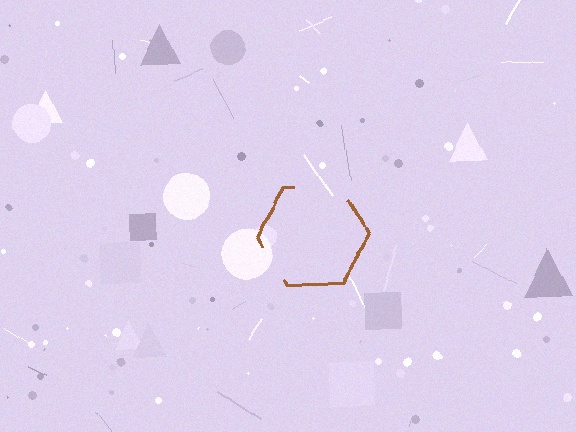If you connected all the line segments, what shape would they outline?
They would outline a hexagon.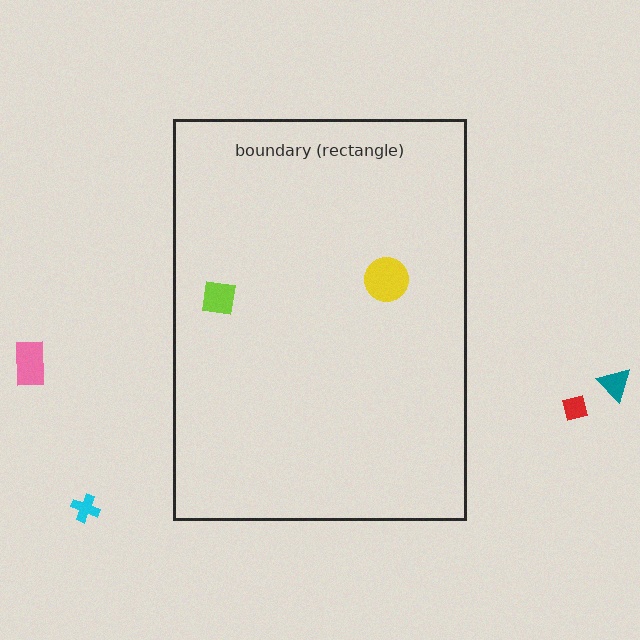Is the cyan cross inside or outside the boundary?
Outside.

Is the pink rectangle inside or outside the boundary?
Outside.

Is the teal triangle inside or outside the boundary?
Outside.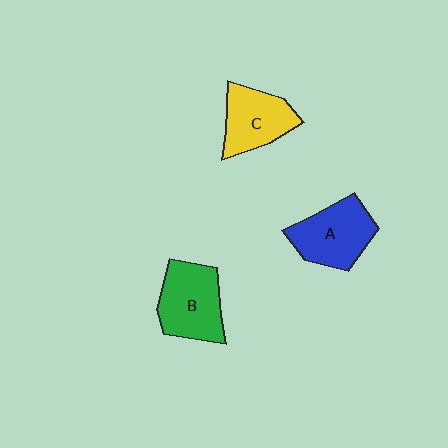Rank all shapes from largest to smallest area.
From largest to smallest: B (green), A (blue), C (yellow).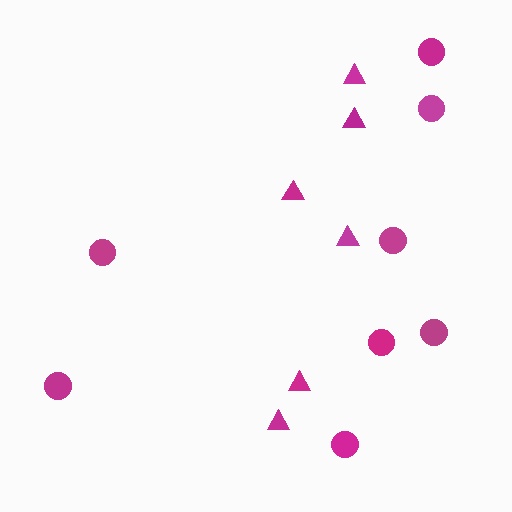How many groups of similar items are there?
There are 2 groups: one group of triangles (6) and one group of circles (8).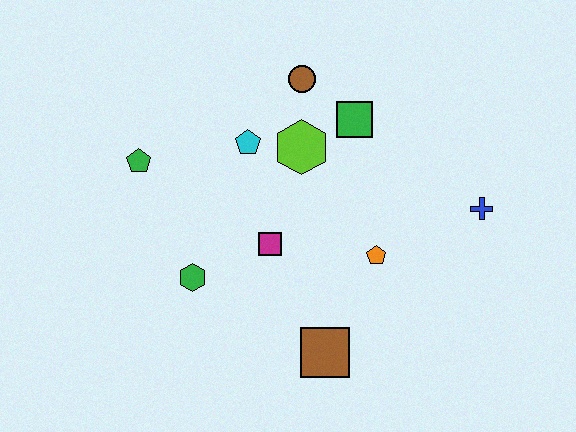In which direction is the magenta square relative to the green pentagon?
The magenta square is to the right of the green pentagon.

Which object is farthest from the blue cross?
The green pentagon is farthest from the blue cross.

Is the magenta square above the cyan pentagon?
No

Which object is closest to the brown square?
The orange pentagon is closest to the brown square.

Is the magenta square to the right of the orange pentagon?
No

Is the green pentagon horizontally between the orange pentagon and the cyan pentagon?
No